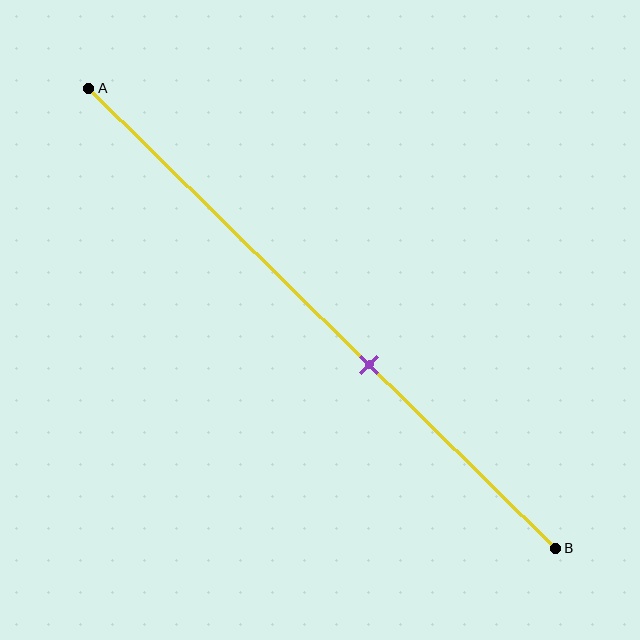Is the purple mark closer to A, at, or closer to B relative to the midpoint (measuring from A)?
The purple mark is closer to point B than the midpoint of segment AB.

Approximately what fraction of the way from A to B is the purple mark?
The purple mark is approximately 60% of the way from A to B.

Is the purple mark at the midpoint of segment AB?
No, the mark is at about 60% from A, not at the 50% midpoint.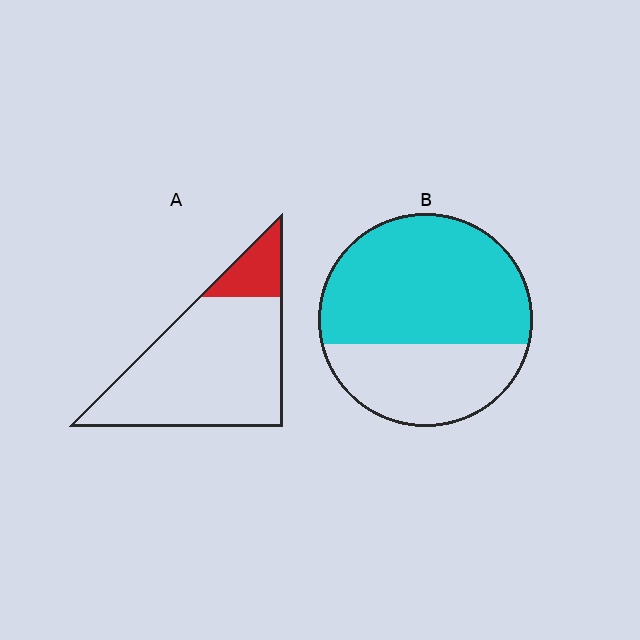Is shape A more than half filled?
No.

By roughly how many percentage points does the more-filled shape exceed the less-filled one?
By roughly 50 percentage points (B over A).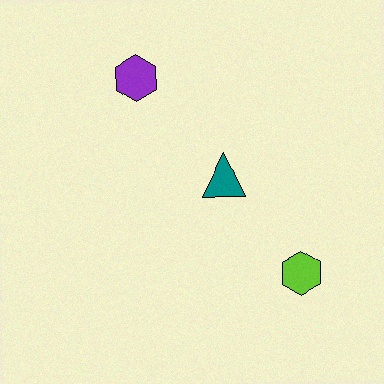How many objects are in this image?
There are 3 objects.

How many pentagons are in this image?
There are no pentagons.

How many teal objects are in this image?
There is 1 teal object.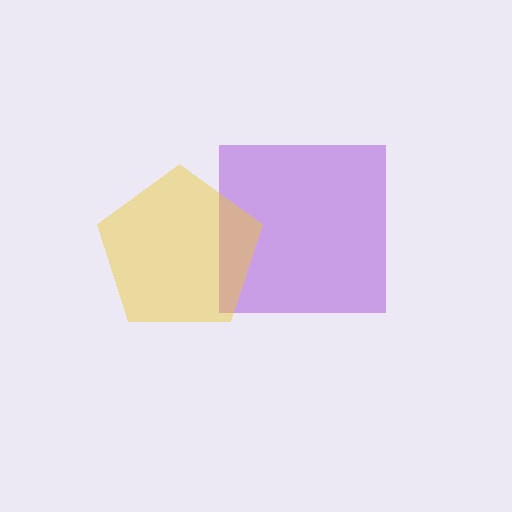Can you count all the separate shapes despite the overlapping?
Yes, there are 2 separate shapes.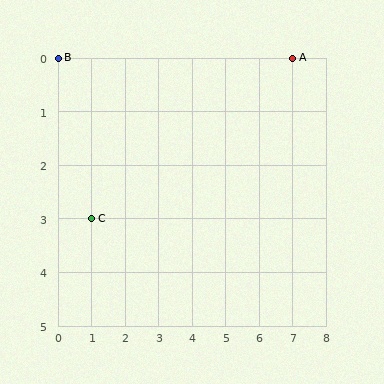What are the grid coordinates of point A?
Point A is at grid coordinates (7, 0).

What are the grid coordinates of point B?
Point B is at grid coordinates (0, 0).